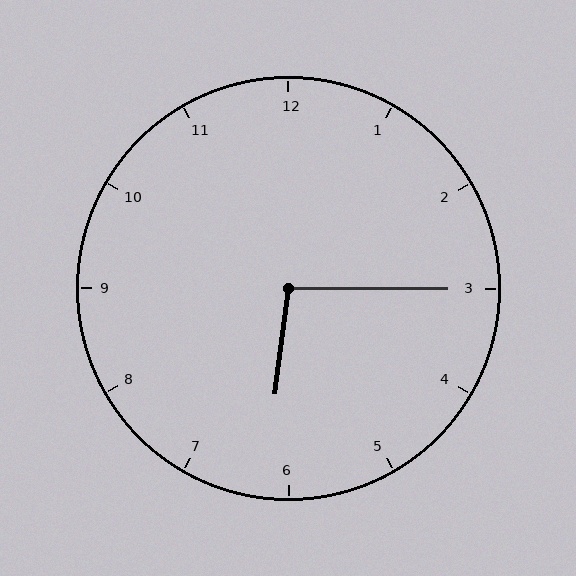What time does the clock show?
6:15.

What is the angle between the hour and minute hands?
Approximately 98 degrees.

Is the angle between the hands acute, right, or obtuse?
It is obtuse.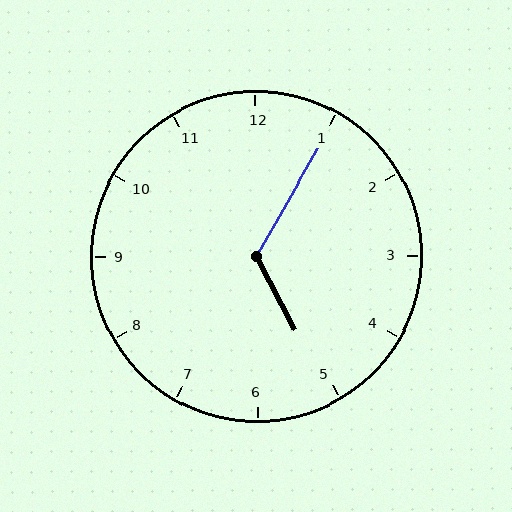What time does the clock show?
5:05.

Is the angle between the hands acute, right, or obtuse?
It is obtuse.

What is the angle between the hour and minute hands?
Approximately 122 degrees.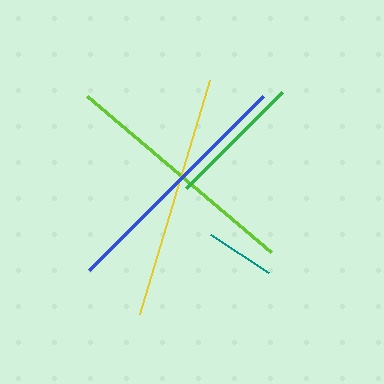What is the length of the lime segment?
The lime segment is approximately 240 pixels long.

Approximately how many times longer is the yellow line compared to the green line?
The yellow line is approximately 1.8 times the length of the green line.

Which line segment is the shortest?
The teal line is the shortest at approximately 70 pixels.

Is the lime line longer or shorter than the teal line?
The lime line is longer than the teal line.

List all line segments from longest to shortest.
From longest to shortest: blue, yellow, lime, green, teal.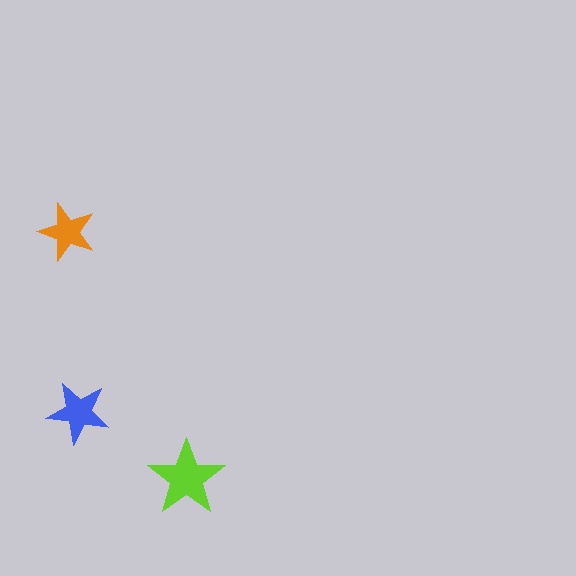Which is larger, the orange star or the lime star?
The lime one.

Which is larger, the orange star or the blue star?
The blue one.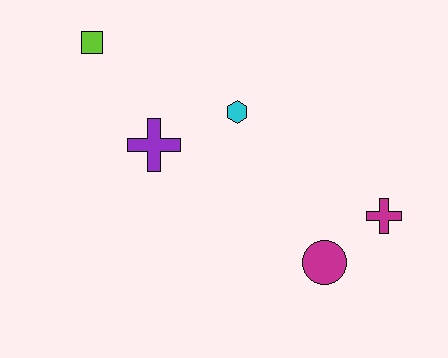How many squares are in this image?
There is 1 square.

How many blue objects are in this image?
There are no blue objects.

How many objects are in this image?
There are 5 objects.